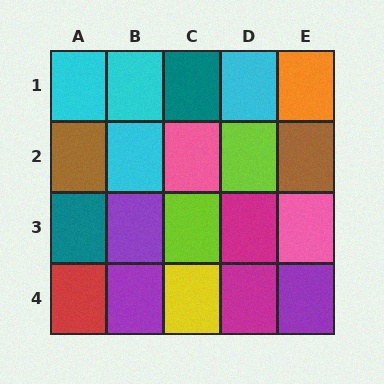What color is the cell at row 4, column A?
Red.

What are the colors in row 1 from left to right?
Cyan, cyan, teal, cyan, orange.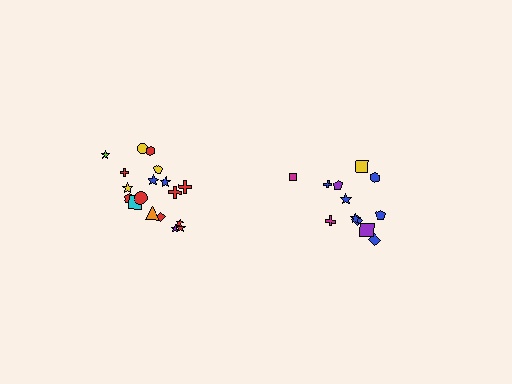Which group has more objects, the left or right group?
The left group.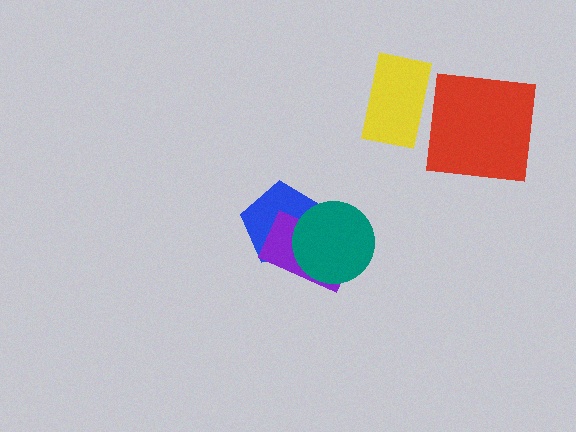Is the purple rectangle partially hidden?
Yes, it is partially covered by another shape.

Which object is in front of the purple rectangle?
The teal circle is in front of the purple rectangle.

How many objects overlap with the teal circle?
2 objects overlap with the teal circle.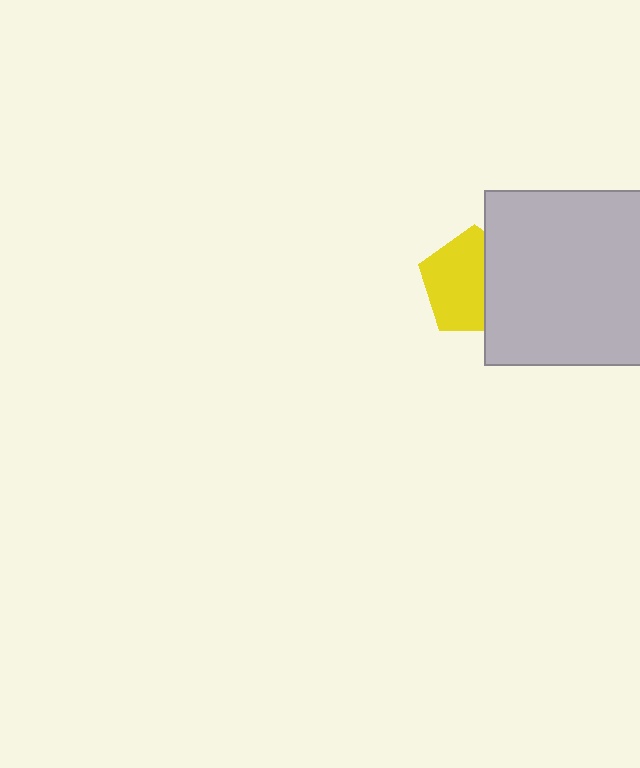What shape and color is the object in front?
The object in front is a light gray square.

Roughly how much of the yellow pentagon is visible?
About half of it is visible (roughly 61%).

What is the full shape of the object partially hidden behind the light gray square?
The partially hidden object is a yellow pentagon.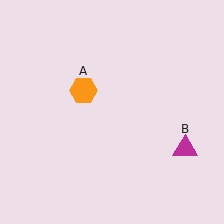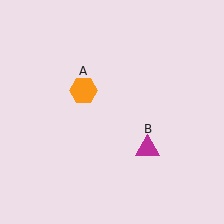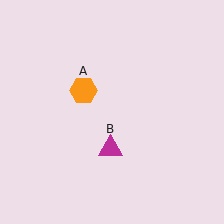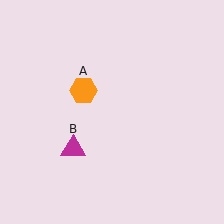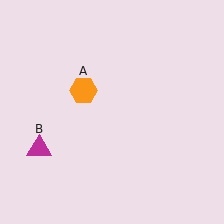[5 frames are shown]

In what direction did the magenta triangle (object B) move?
The magenta triangle (object B) moved left.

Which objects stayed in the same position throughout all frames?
Orange hexagon (object A) remained stationary.